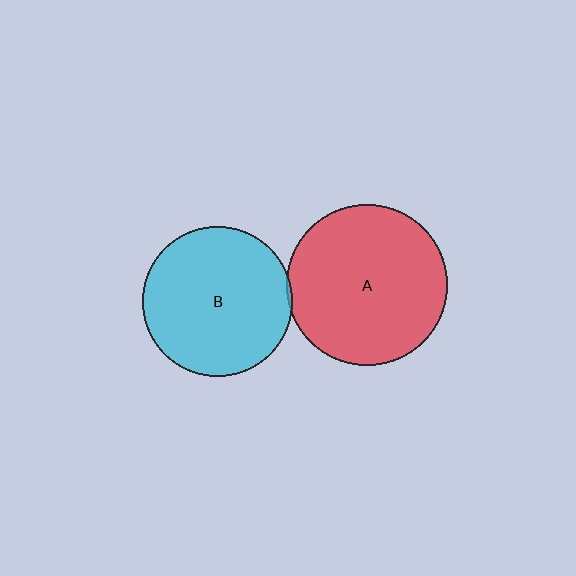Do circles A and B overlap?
Yes.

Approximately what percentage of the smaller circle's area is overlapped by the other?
Approximately 5%.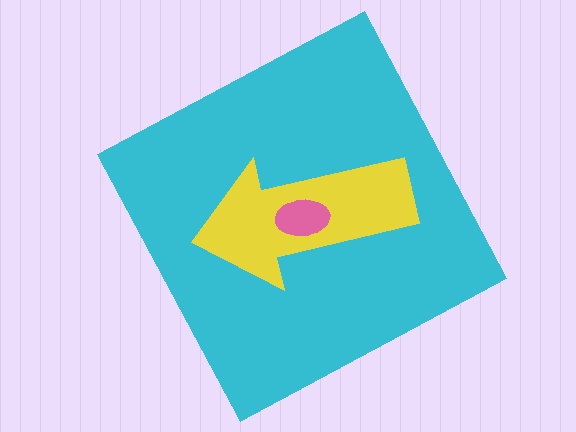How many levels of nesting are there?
3.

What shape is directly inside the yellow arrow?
The pink ellipse.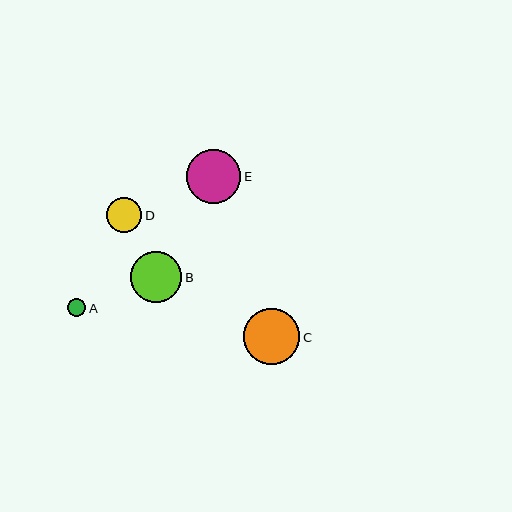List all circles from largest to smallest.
From largest to smallest: C, E, B, D, A.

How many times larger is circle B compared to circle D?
Circle B is approximately 1.5 times the size of circle D.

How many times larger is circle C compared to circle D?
Circle C is approximately 1.6 times the size of circle D.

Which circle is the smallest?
Circle A is the smallest with a size of approximately 18 pixels.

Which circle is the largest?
Circle C is the largest with a size of approximately 56 pixels.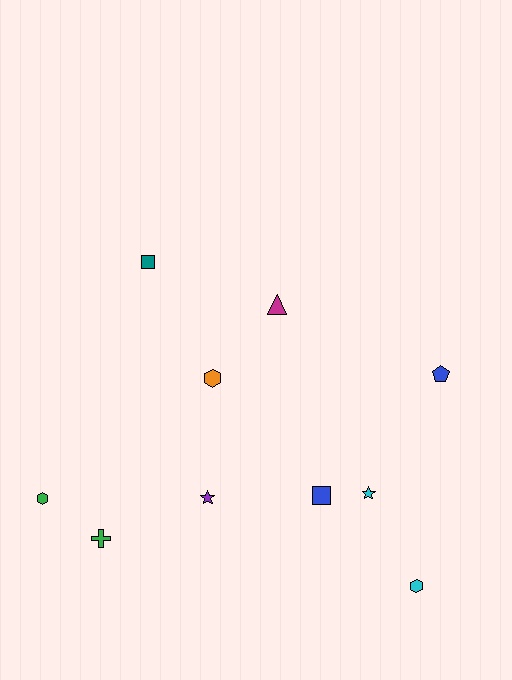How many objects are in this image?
There are 10 objects.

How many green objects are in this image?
There are 2 green objects.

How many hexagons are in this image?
There are 3 hexagons.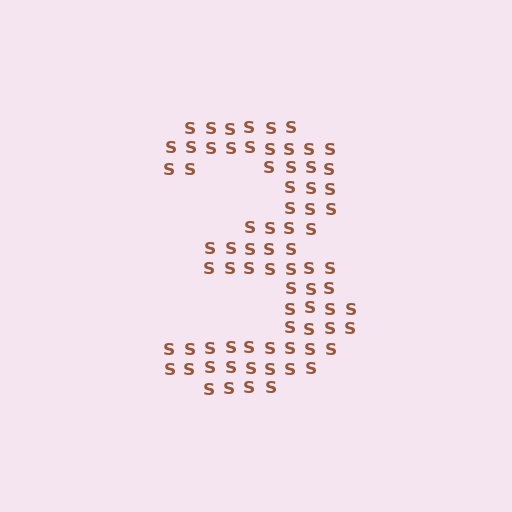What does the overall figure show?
The overall figure shows the digit 3.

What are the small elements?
The small elements are letter S's.